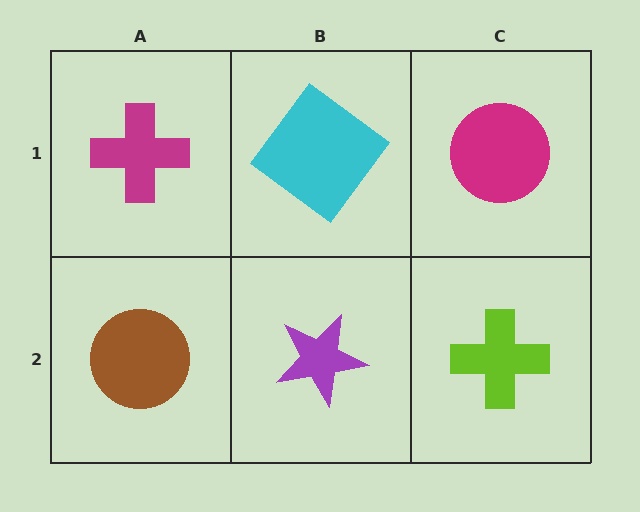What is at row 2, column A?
A brown circle.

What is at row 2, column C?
A lime cross.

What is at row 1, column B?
A cyan diamond.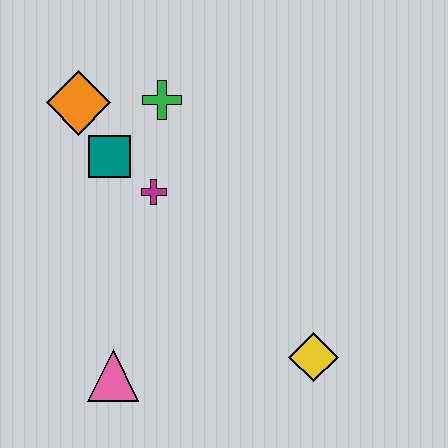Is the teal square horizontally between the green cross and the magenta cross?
No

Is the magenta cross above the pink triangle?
Yes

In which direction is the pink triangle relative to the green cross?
The pink triangle is below the green cross.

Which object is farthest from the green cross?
The yellow diamond is farthest from the green cross.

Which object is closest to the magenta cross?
The teal square is closest to the magenta cross.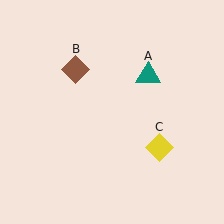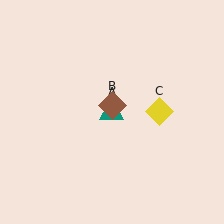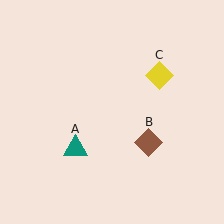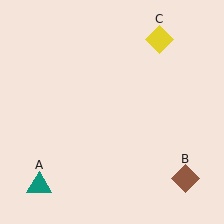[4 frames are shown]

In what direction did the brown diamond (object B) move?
The brown diamond (object B) moved down and to the right.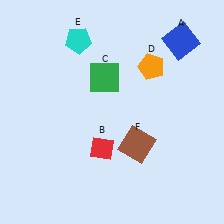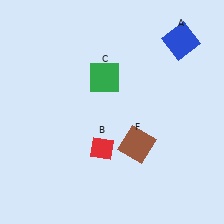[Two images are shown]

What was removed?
The cyan pentagon (E), the orange pentagon (D) were removed in Image 2.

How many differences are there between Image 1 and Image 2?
There are 2 differences between the two images.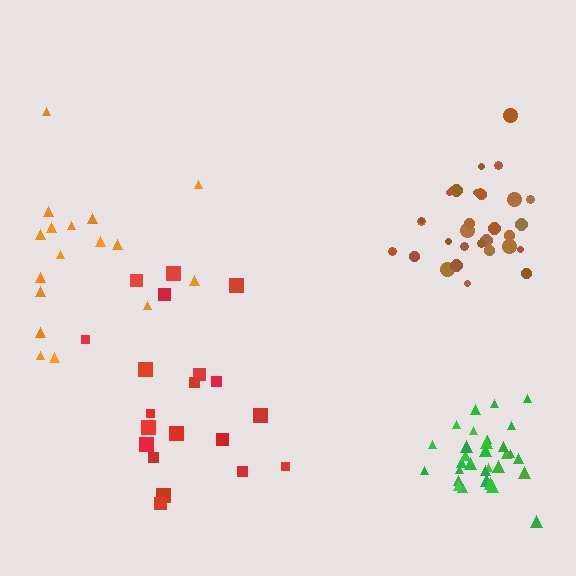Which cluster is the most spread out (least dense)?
Orange.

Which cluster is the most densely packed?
Green.